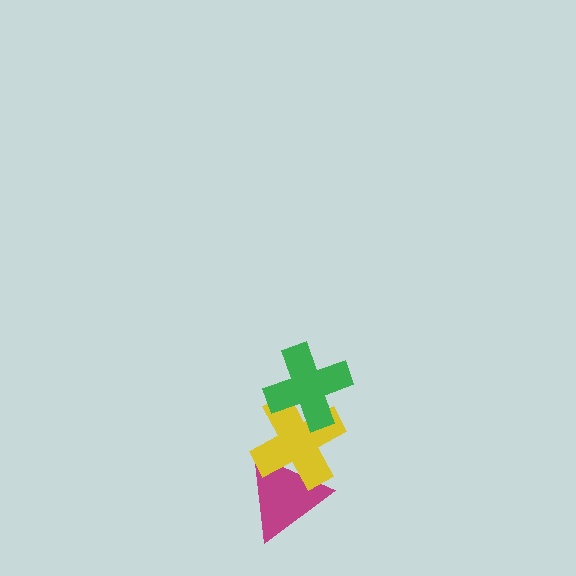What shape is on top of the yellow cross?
The green cross is on top of the yellow cross.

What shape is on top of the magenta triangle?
The yellow cross is on top of the magenta triangle.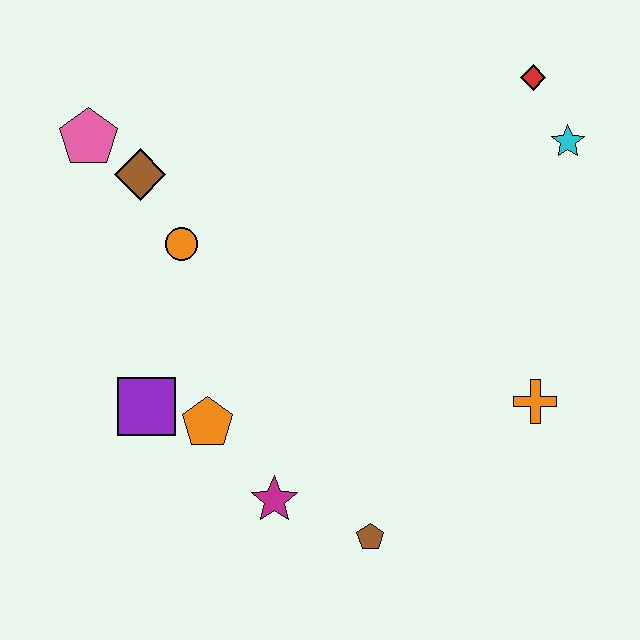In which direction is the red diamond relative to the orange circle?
The red diamond is to the right of the orange circle.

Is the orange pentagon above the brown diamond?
No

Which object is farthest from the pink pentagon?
The orange cross is farthest from the pink pentagon.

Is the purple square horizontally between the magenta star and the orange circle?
No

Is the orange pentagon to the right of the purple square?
Yes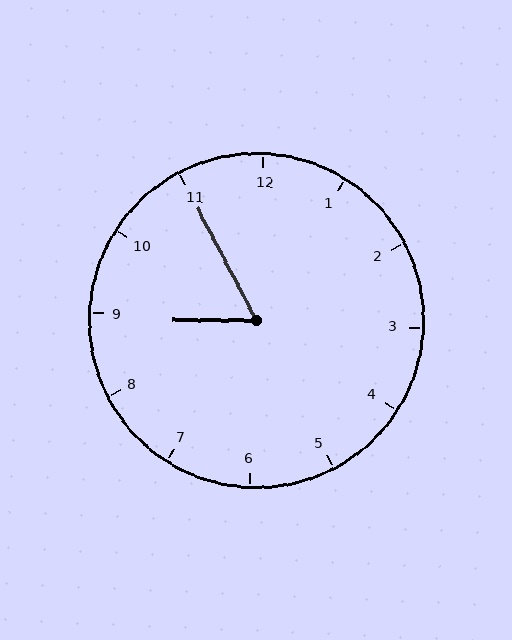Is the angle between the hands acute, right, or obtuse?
It is acute.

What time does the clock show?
8:55.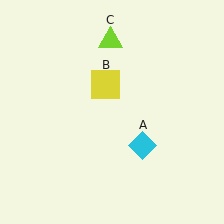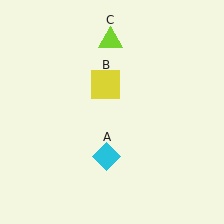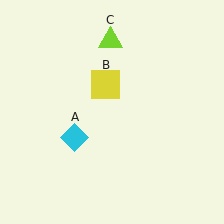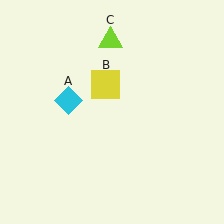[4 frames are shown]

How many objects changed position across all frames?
1 object changed position: cyan diamond (object A).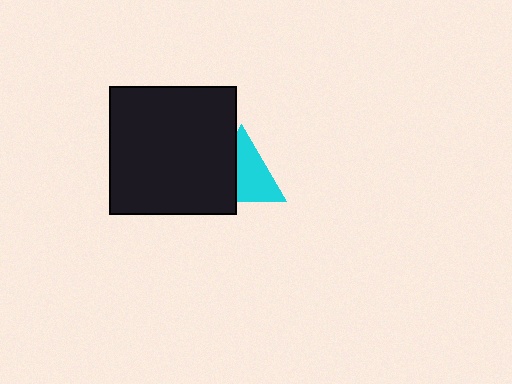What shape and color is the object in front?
The object in front is a black square.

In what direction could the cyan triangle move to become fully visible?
The cyan triangle could move right. That would shift it out from behind the black square entirely.